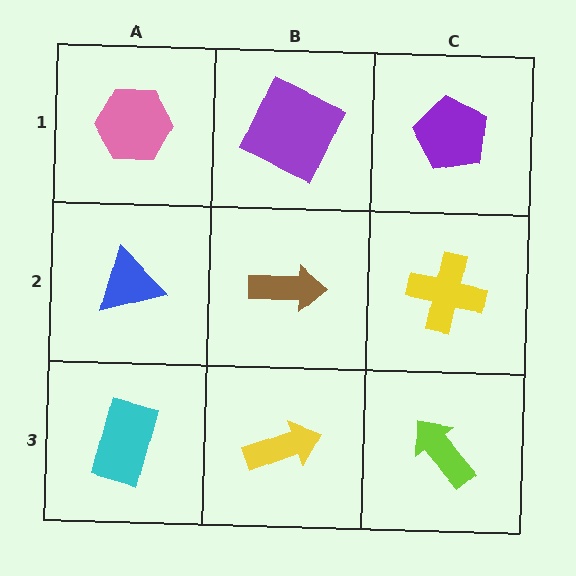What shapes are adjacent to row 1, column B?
A brown arrow (row 2, column B), a pink hexagon (row 1, column A), a purple pentagon (row 1, column C).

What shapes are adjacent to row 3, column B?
A brown arrow (row 2, column B), a cyan rectangle (row 3, column A), a lime arrow (row 3, column C).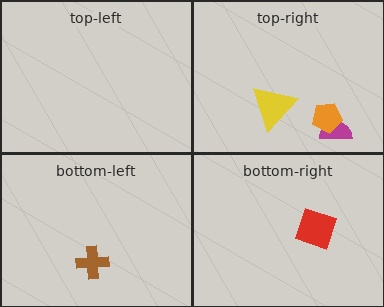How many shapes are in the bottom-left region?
1.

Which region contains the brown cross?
The bottom-left region.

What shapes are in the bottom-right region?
The red square.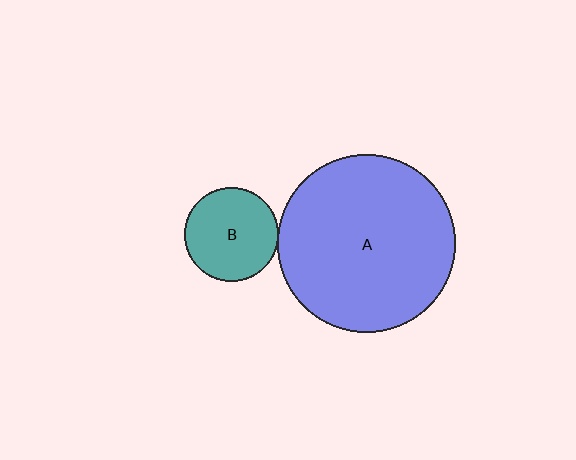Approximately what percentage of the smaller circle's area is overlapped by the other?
Approximately 5%.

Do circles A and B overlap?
Yes.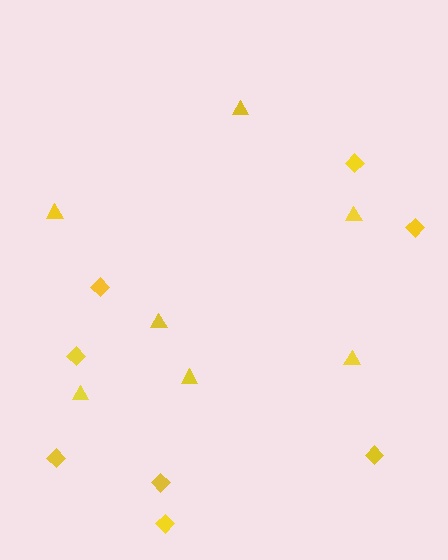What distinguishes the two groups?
There are 2 groups: one group of triangles (7) and one group of diamonds (8).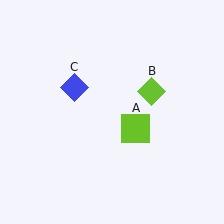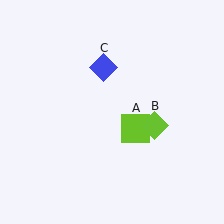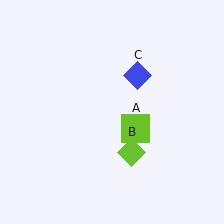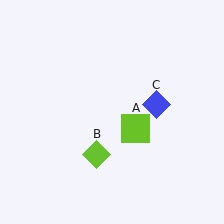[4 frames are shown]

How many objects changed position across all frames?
2 objects changed position: lime diamond (object B), blue diamond (object C).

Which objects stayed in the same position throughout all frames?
Lime square (object A) remained stationary.